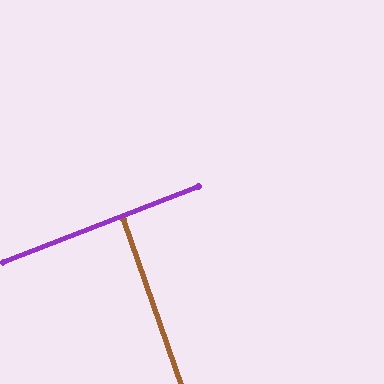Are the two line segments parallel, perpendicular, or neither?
Perpendicular — they meet at approximately 88°.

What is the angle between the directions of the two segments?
Approximately 88 degrees.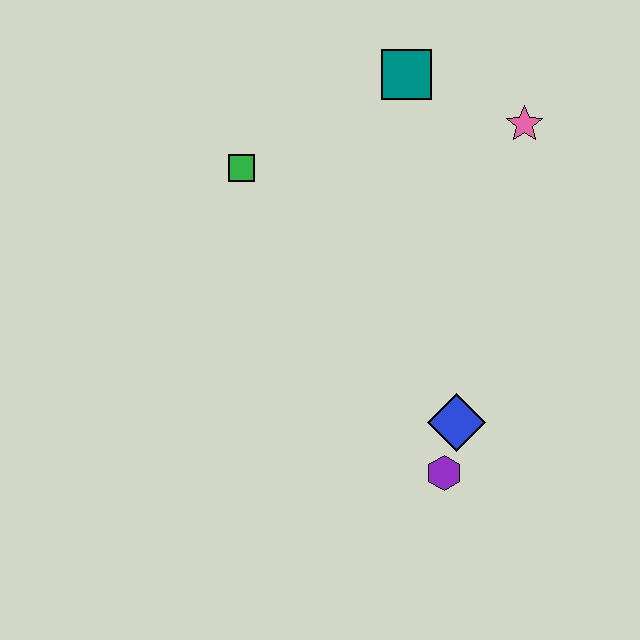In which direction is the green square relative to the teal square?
The green square is to the left of the teal square.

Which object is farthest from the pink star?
The purple hexagon is farthest from the pink star.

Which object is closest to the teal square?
The pink star is closest to the teal square.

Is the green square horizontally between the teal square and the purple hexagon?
No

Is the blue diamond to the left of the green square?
No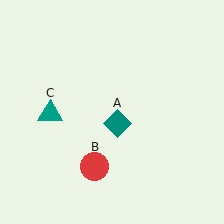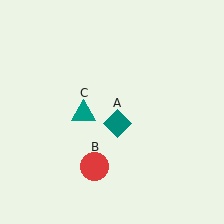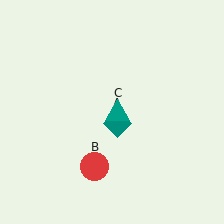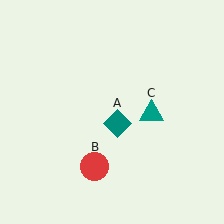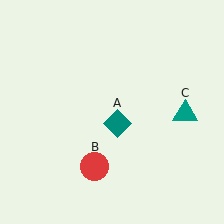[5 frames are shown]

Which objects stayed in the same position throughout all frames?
Teal diamond (object A) and red circle (object B) remained stationary.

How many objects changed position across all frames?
1 object changed position: teal triangle (object C).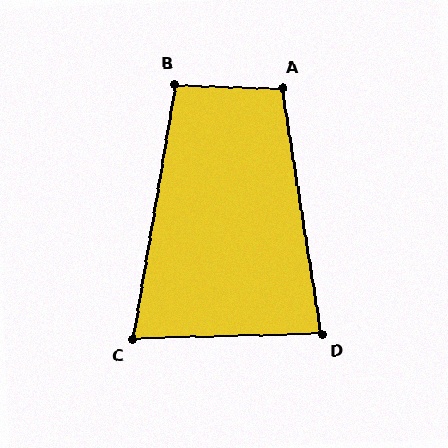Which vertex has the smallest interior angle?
C, at approximately 79 degrees.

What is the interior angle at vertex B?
Approximately 98 degrees (obtuse).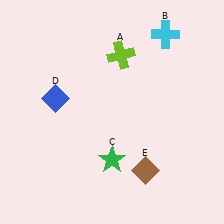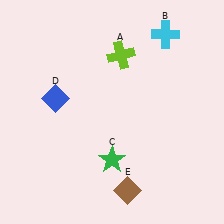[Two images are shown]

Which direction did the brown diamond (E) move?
The brown diamond (E) moved down.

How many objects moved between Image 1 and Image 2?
1 object moved between the two images.